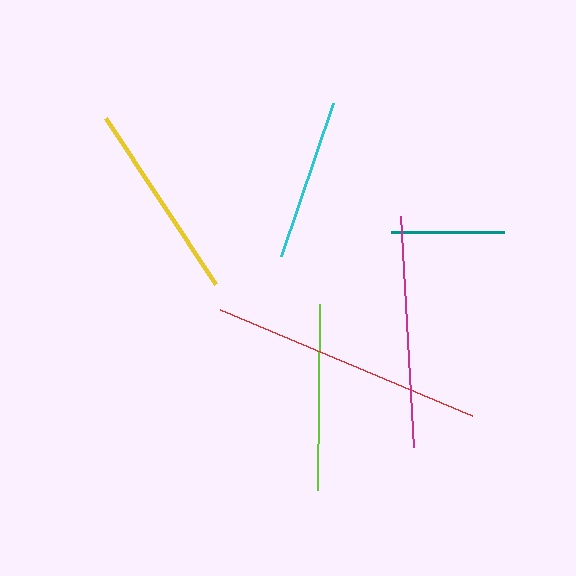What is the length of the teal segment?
The teal segment is approximately 113 pixels long.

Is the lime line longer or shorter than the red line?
The red line is longer than the lime line.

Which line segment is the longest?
The red line is the longest at approximately 273 pixels.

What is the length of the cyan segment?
The cyan segment is approximately 162 pixels long.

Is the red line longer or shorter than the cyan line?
The red line is longer than the cyan line.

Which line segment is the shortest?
The teal line is the shortest at approximately 113 pixels.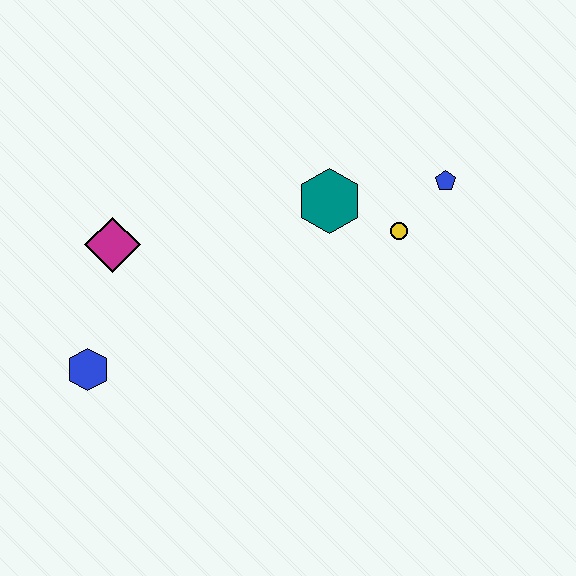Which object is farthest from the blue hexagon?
The blue pentagon is farthest from the blue hexagon.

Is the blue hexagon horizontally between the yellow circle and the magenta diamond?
No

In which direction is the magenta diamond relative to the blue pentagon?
The magenta diamond is to the left of the blue pentagon.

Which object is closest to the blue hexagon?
The magenta diamond is closest to the blue hexagon.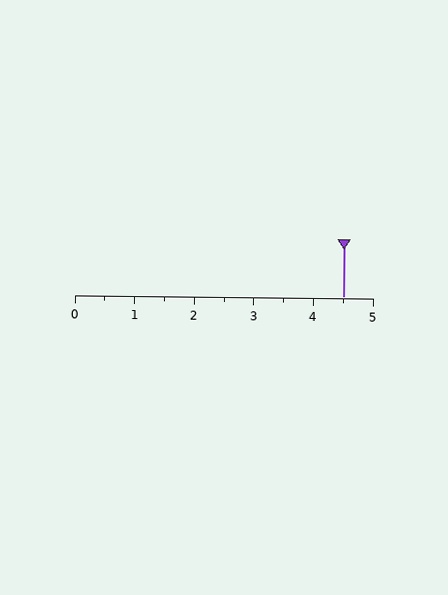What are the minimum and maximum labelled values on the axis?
The axis runs from 0 to 5.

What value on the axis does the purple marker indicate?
The marker indicates approximately 4.5.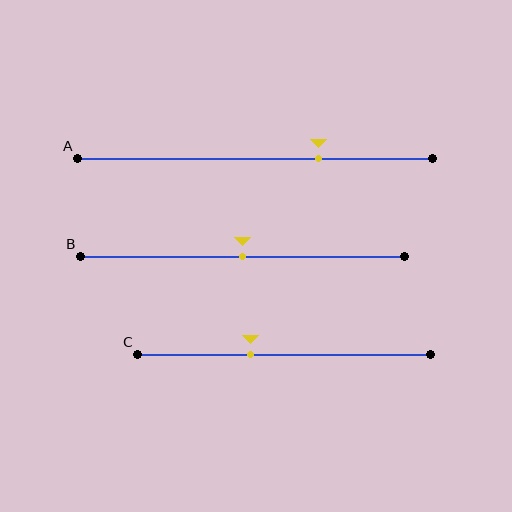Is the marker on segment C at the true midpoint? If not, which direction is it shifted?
No, the marker on segment C is shifted to the left by about 11% of the segment length.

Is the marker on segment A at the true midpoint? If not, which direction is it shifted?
No, the marker on segment A is shifted to the right by about 18% of the segment length.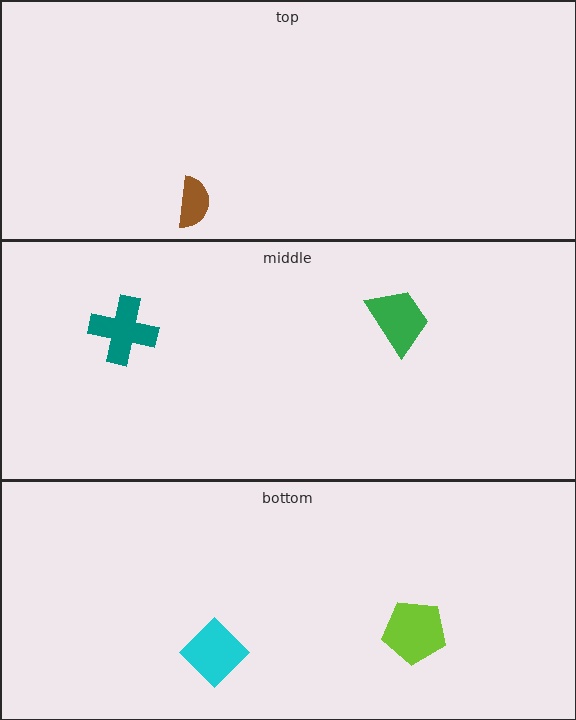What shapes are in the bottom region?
The lime pentagon, the cyan diamond.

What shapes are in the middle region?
The green trapezoid, the teal cross.